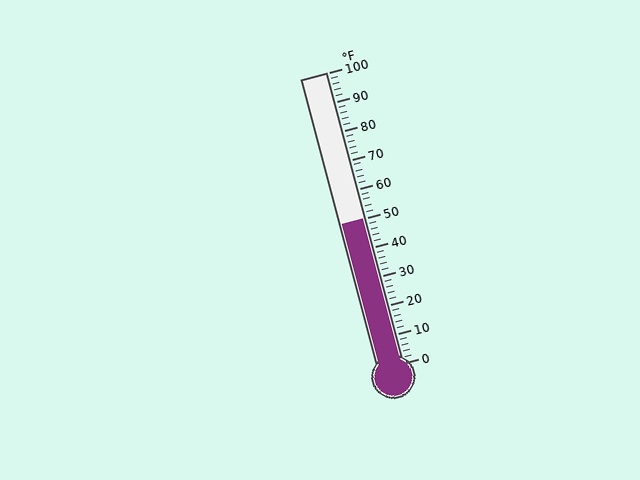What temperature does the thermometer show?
The thermometer shows approximately 50°F.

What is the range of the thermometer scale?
The thermometer scale ranges from 0°F to 100°F.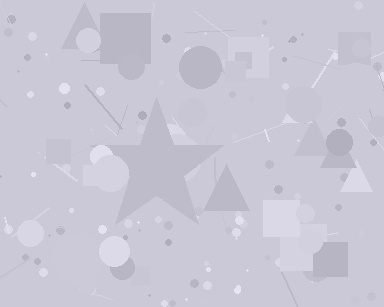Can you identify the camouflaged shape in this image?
The camouflaged shape is a star.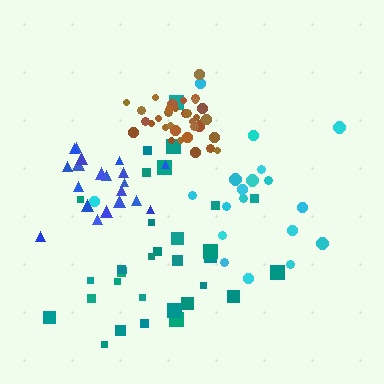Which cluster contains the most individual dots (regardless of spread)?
Brown (34).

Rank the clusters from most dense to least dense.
brown, blue, teal, cyan.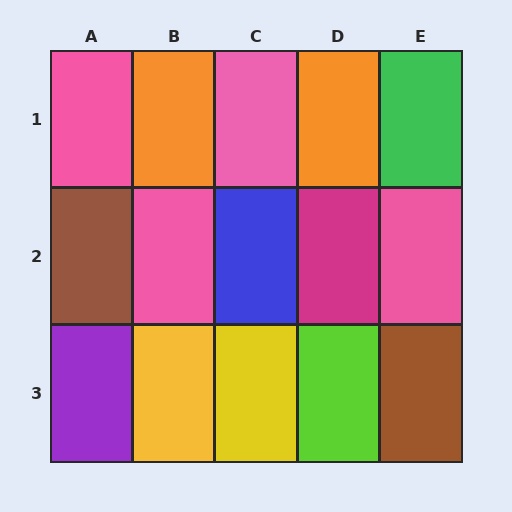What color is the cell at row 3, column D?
Lime.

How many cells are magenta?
1 cell is magenta.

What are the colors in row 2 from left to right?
Brown, pink, blue, magenta, pink.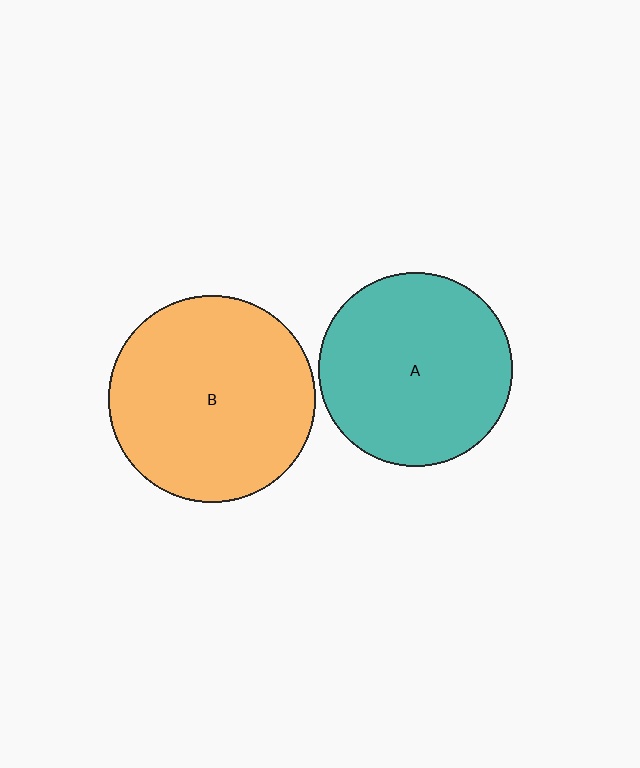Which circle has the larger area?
Circle B (orange).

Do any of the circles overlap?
No, none of the circles overlap.